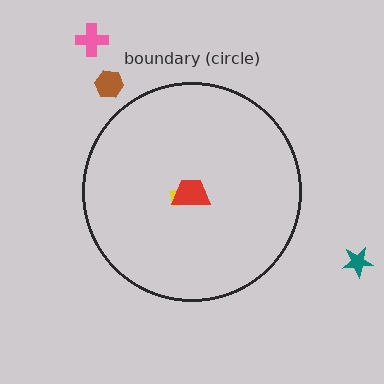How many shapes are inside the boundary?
2 inside, 3 outside.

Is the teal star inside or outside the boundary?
Outside.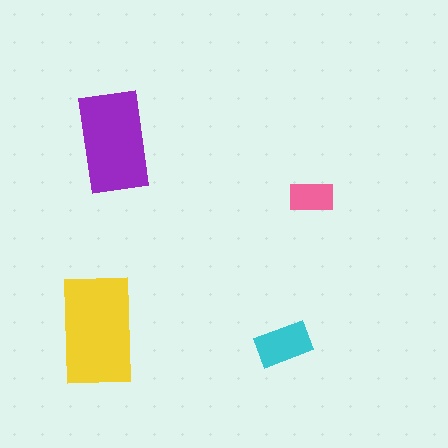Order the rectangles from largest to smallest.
the yellow one, the purple one, the cyan one, the pink one.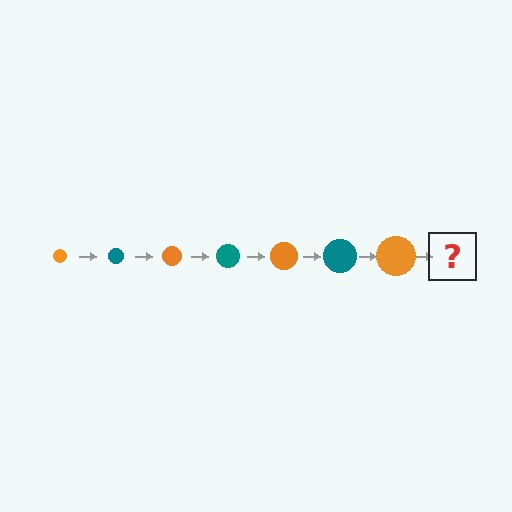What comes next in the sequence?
The next element should be a teal circle, larger than the previous one.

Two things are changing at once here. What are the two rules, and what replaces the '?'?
The two rules are that the circle grows larger each step and the color cycles through orange and teal. The '?' should be a teal circle, larger than the previous one.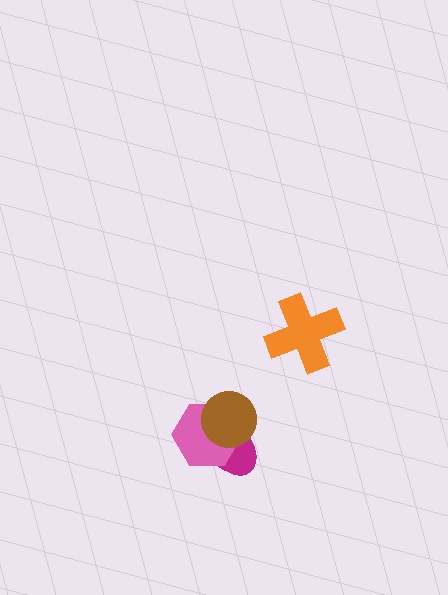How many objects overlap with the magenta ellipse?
2 objects overlap with the magenta ellipse.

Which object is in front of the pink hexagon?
The brown circle is in front of the pink hexagon.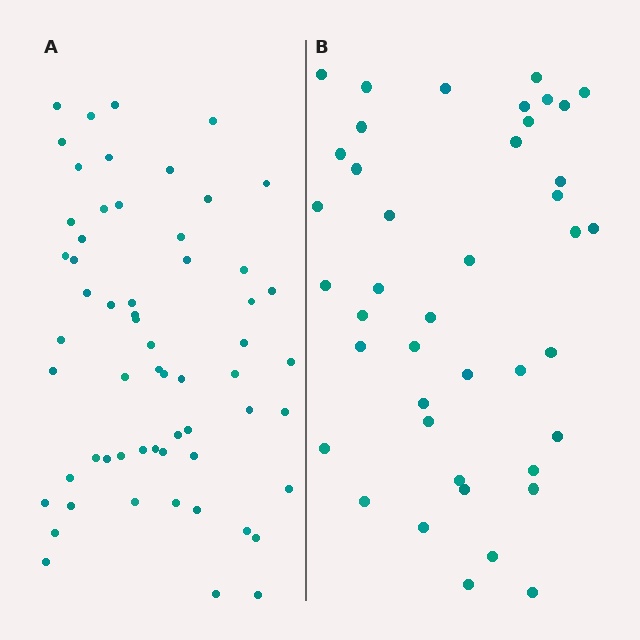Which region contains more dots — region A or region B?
Region A (the left region) has more dots.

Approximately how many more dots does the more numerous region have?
Region A has approximately 20 more dots than region B.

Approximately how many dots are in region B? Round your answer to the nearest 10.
About 40 dots. (The exact count is 42, which rounds to 40.)